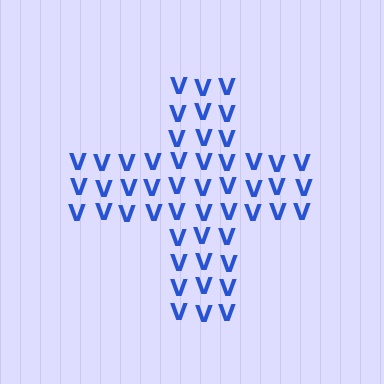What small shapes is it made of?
It is made of small letter V's.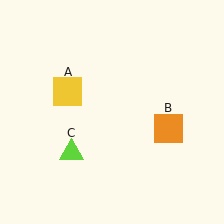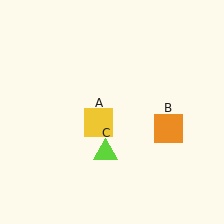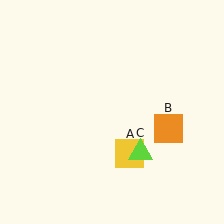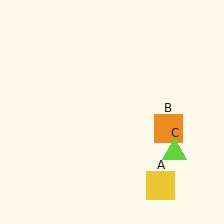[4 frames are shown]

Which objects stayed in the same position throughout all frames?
Orange square (object B) remained stationary.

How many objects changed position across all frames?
2 objects changed position: yellow square (object A), lime triangle (object C).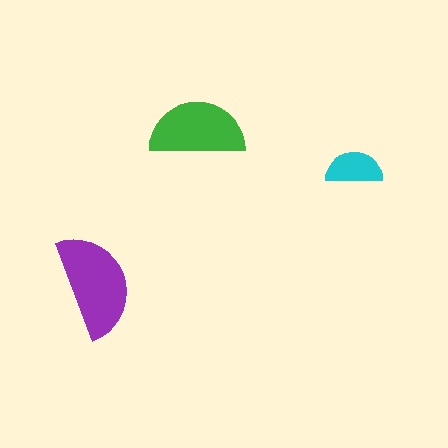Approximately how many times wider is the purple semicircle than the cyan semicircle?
About 2 times wider.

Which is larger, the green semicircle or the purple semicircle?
The purple one.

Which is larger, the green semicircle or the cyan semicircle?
The green one.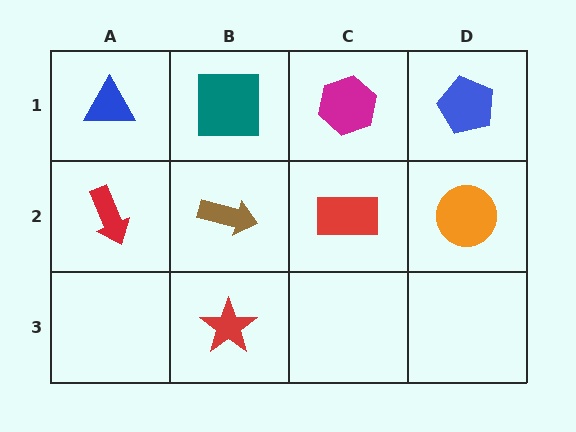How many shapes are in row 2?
4 shapes.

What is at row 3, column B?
A red star.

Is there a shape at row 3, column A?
No, that cell is empty.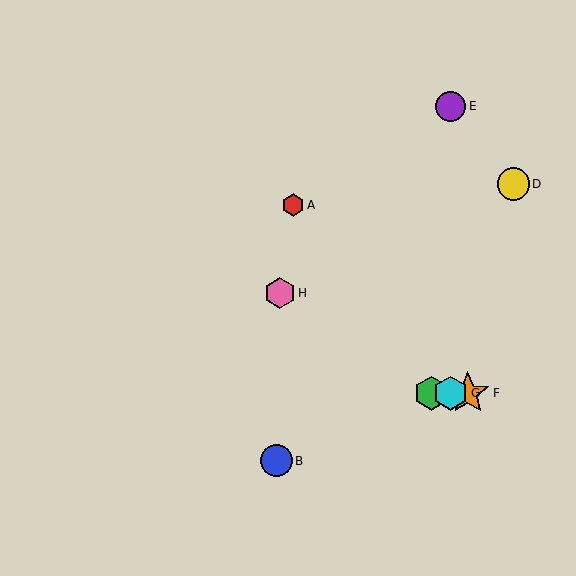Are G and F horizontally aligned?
Yes, both are at y≈393.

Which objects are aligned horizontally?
Objects C, F, G are aligned horizontally.